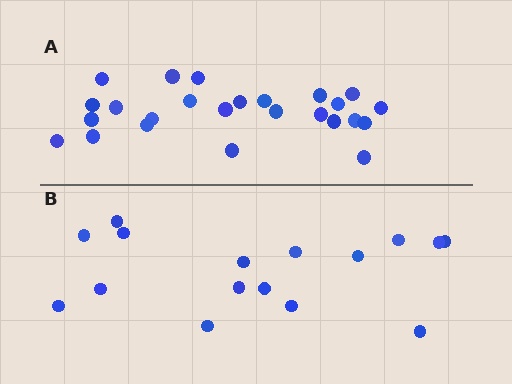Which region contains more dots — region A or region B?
Region A (the top region) has more dots.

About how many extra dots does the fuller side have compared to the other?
Region A has roughly 8 or so more dots than region B.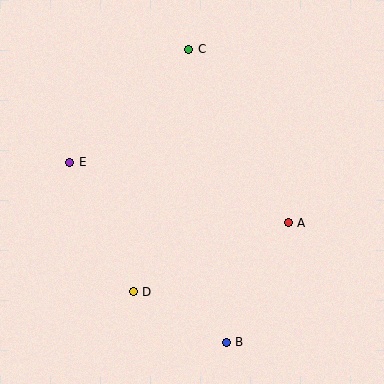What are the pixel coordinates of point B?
Point B is at (226, 342).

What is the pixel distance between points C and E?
The distance between C and E is 164 pixels.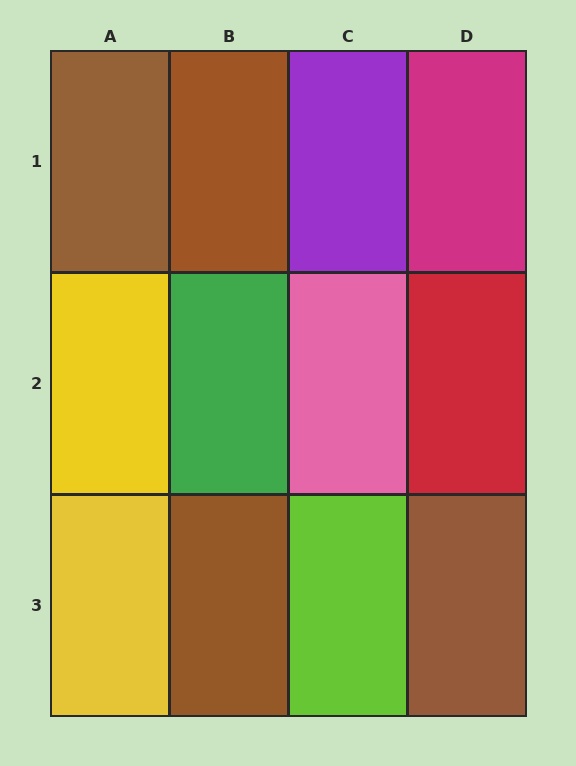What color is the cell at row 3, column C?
Lime.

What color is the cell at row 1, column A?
Brown.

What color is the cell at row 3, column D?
Brown.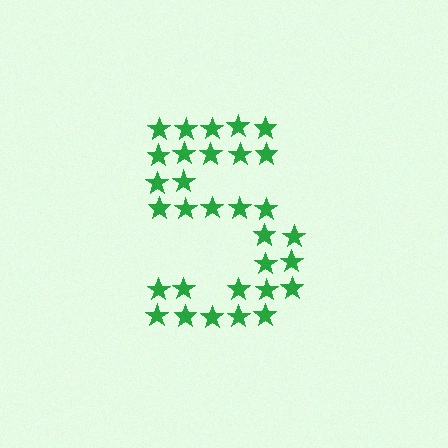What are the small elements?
The small elements are stars.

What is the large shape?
The large shape is the digit 5.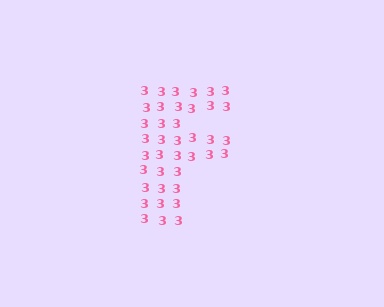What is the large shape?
The large shape is the letter F.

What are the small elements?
The small elements are digit 3's.